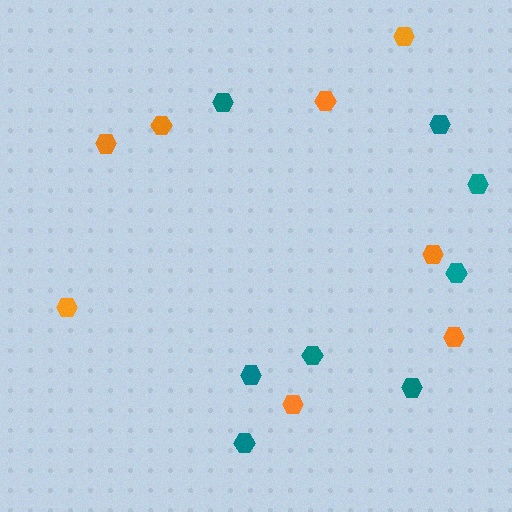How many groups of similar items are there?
There are 2 groups: one group of orange hexagons (8) and one group of teal hexagons (8).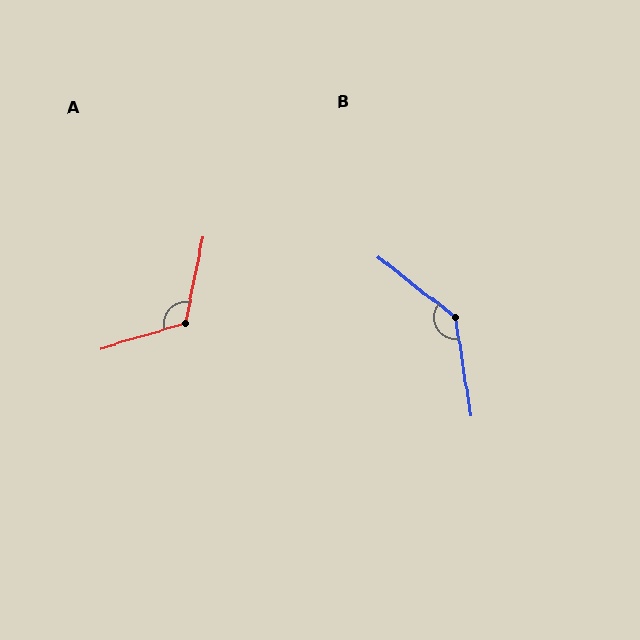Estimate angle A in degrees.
Approximately 118 degrees.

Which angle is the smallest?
A, at approximately 118 degrees.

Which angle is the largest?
B, at approximately 137 degrees.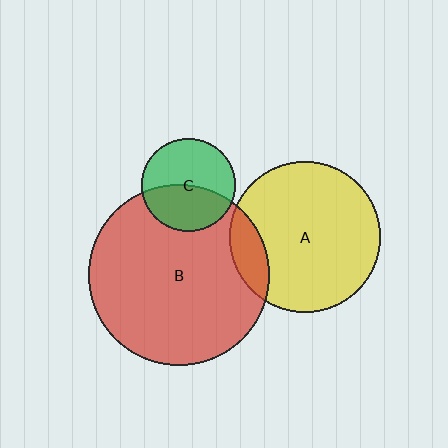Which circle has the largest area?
Circle B (red).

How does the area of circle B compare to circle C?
Approximately 3.8 times.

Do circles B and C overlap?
Yes.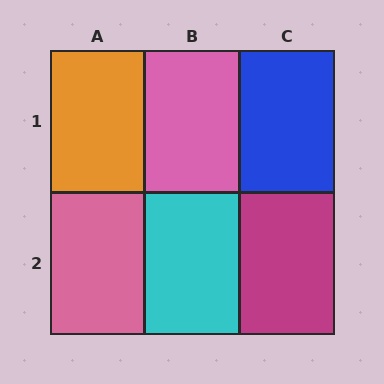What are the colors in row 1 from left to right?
Orange, pink, blue.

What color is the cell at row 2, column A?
Pink.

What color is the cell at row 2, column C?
Magenta.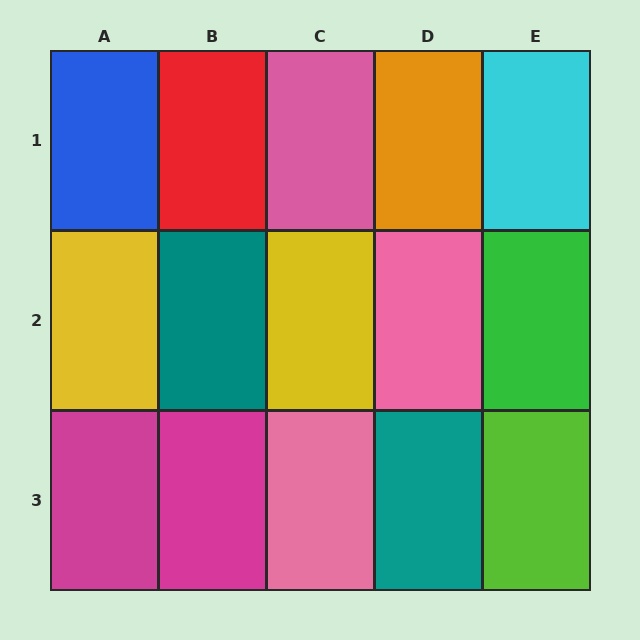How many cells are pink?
3 cells are pink.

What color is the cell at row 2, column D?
Pink.